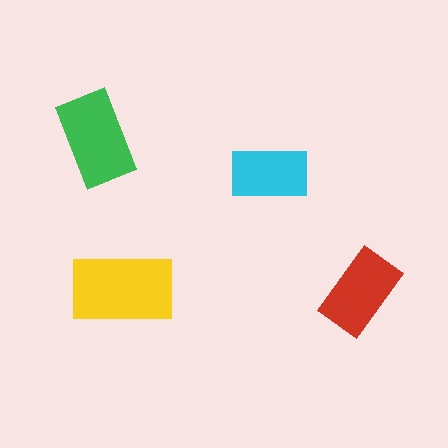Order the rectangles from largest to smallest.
the yellow one, the green one, the red one, the cyan one.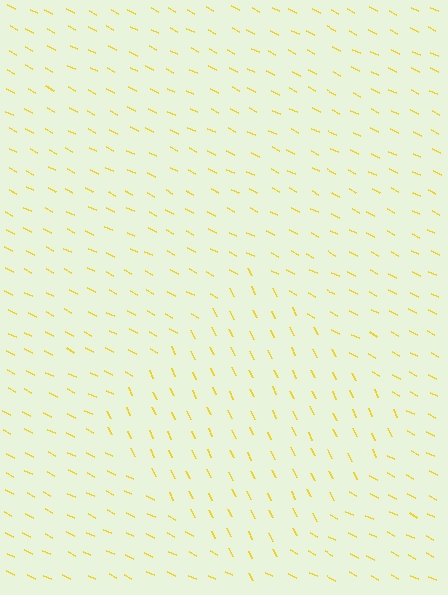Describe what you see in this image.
The image is filled with small yellow line segments. A diamond region in the image has lines oriented differently from the surrounding lines, creating a visible texture boundary.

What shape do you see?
I see a diamond.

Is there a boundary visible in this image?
Yes, there is a texture boundary formed by a change in line orientation.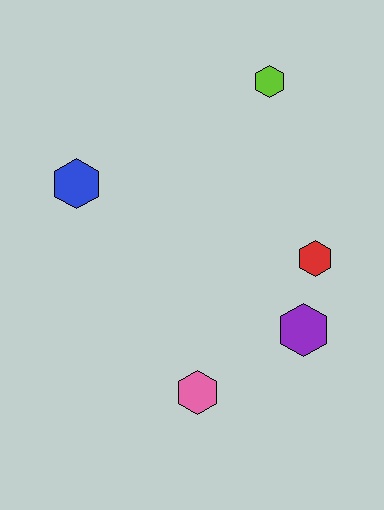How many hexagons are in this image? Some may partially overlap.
There are 5 hexagons.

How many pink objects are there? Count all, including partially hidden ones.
There is 1 pink object.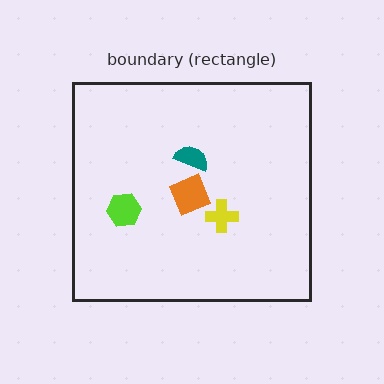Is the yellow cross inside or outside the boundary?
Inside.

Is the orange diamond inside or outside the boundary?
Inside.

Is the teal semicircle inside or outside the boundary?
Inside.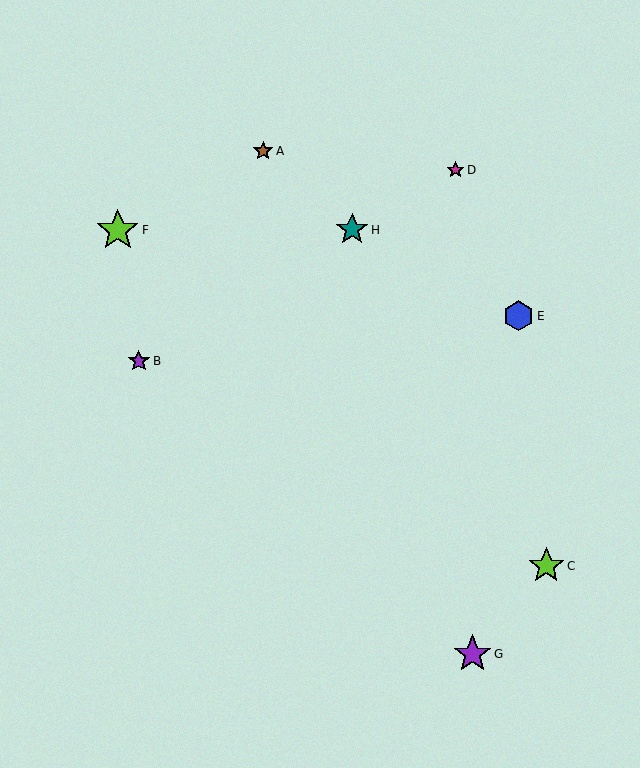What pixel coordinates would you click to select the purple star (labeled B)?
Click at (139, 361) to select the purple star B.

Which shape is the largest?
The lime star (labeled F) is the largest.